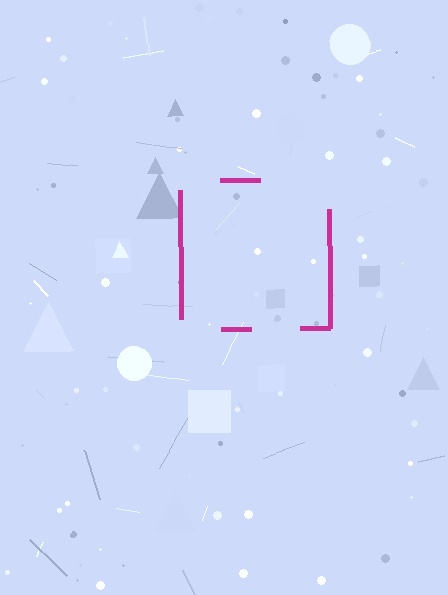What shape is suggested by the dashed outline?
The dashed outline suggests a square.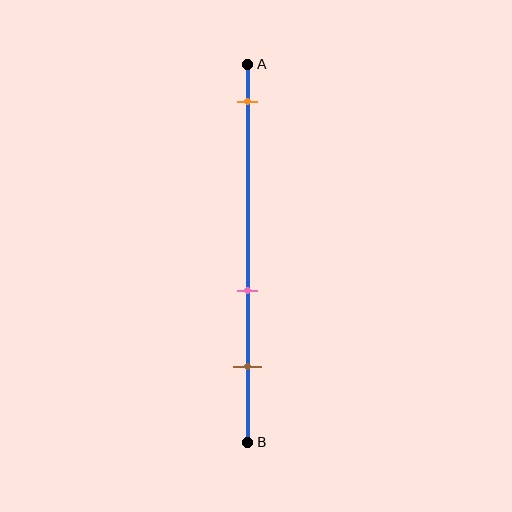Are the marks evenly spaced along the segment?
No, the marks are not evenly spaced.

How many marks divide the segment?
There are 3 marks dividing the segment.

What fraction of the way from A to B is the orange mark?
The orange mark is approximately 10% (0.1) of the way from A to B.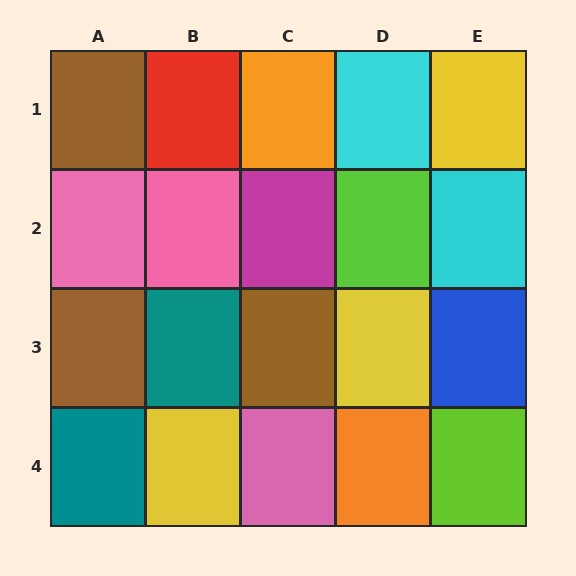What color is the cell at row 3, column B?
Teal.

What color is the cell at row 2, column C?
Magenta.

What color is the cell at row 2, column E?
Cyan.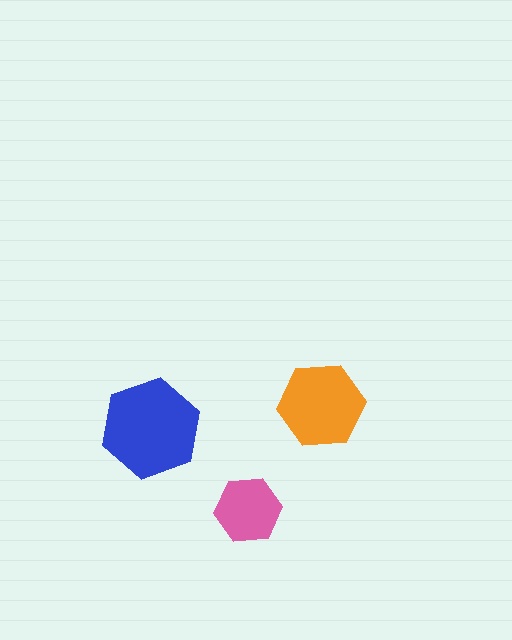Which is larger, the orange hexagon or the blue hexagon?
The blue one.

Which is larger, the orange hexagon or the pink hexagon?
The orange one.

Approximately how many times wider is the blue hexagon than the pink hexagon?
About 1.5 times wider.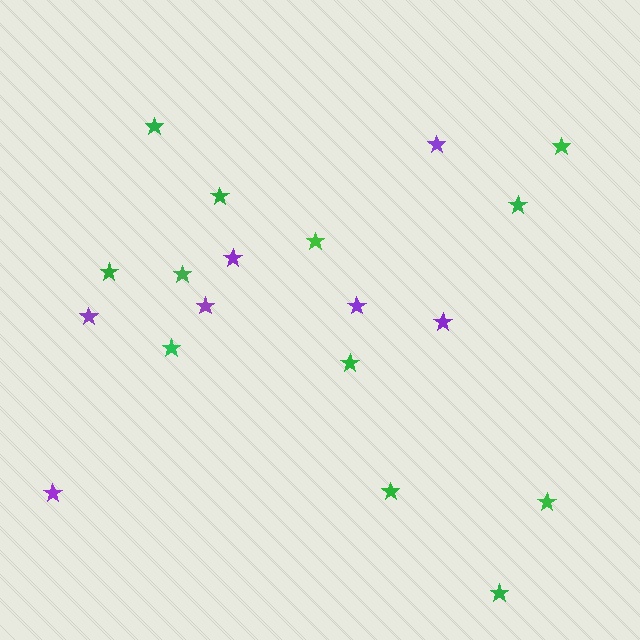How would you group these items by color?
There are 2 groups: one group of purple stars (7) and one group of green stars (12).